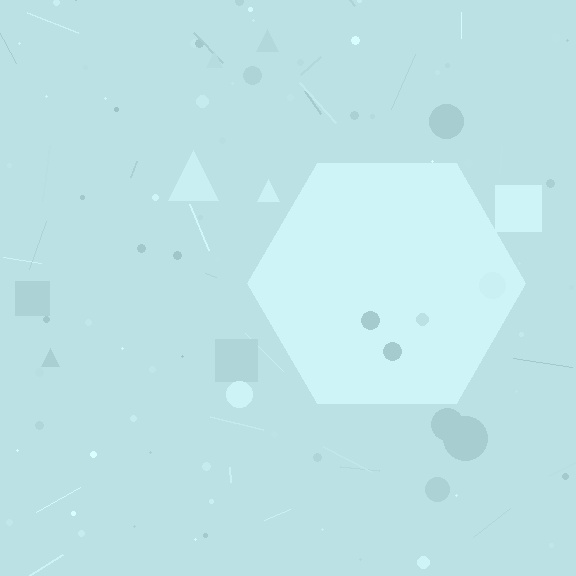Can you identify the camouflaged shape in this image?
The camouflaged shape is a hexagon.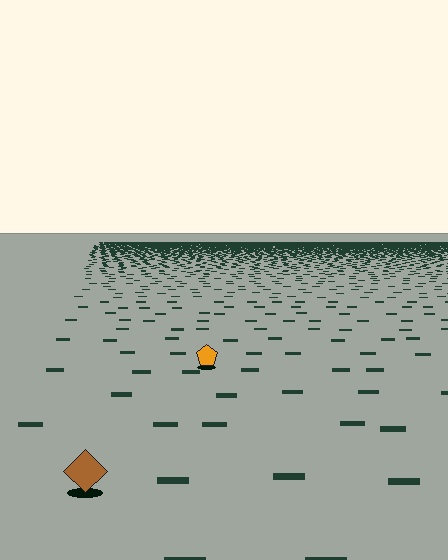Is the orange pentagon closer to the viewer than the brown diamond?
No. The brown diamond is closer — you can tell from the texture gradient: the ground texture is coarser near it.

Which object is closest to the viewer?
The brown diamond is closest. The texture marks near it are larger and more spread out.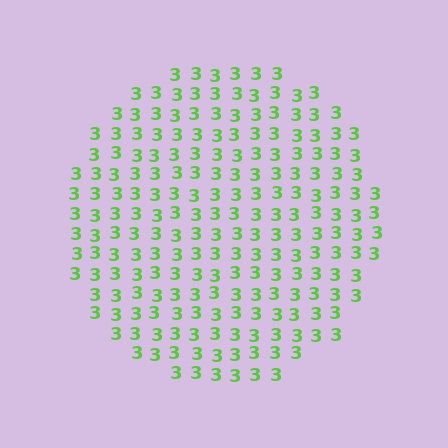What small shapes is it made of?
It is made of small digit 3's.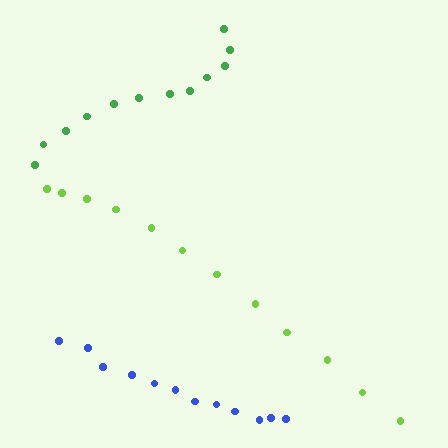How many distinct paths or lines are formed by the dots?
There are 3 distinct paths.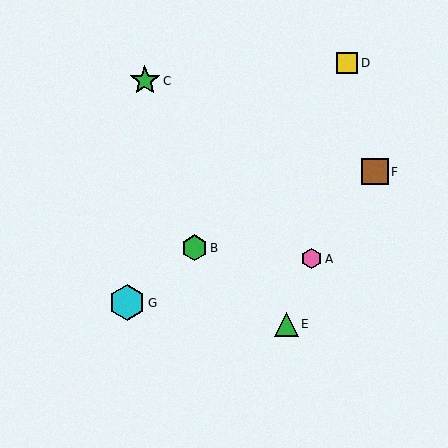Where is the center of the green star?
The center of the green star is at (145, 81).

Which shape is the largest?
The cyan hexagon (labeled G) is the largest.